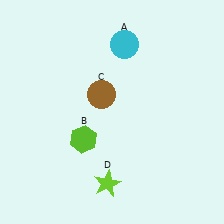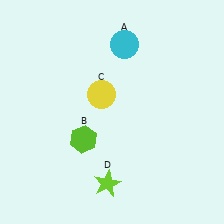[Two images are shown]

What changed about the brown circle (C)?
In Image 1, C is brown. In Image 2, it changed to yellow.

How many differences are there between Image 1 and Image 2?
There is 1 difference between the two images.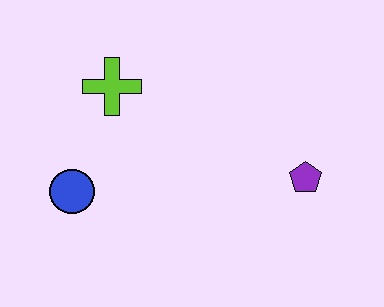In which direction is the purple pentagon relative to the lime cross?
The purple pentagon is to the right of the lime cross.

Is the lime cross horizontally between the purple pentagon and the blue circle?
Yes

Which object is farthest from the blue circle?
The purple pentagon is farthest from the blue circle.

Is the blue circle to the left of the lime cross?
Yes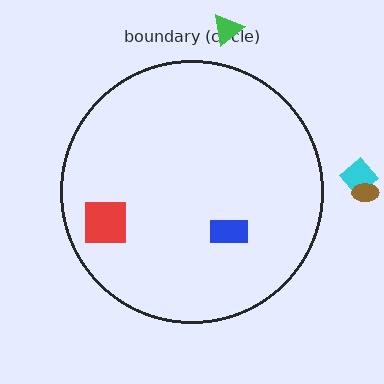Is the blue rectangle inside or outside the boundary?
Inside.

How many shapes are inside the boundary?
2 inside, 3 outside.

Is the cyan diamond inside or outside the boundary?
Outside.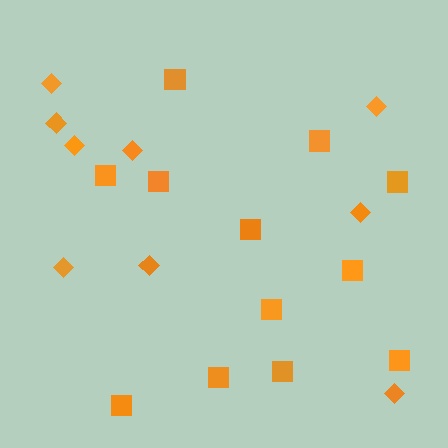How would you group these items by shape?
There are 2 groups: one group of squares (12) and one group of diamonds (9).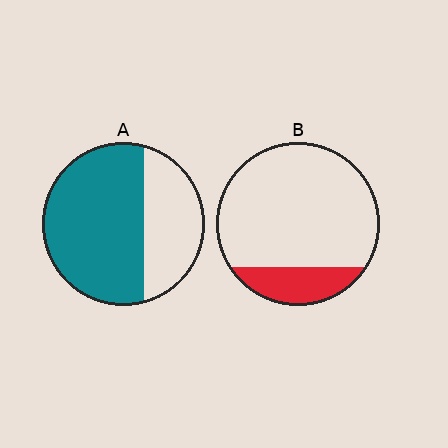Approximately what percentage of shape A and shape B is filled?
A is approximately 65% and B is approximately 20%.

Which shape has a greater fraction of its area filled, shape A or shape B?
Shape A.